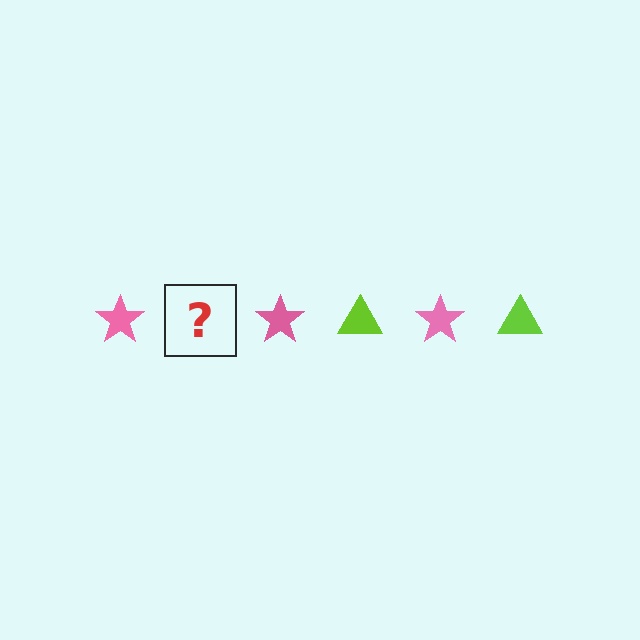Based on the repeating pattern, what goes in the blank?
The blank should be a lime triangle.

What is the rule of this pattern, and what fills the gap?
The rule is that the pattern alternates between pink star and lime triangle. The gap should be filled with a lime triangle.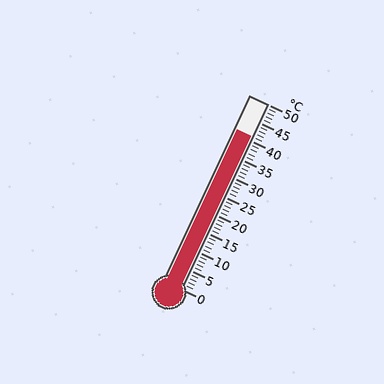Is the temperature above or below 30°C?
The temperature is above 30°C.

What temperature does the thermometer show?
The thermometer shows approximately 41°C.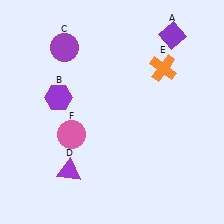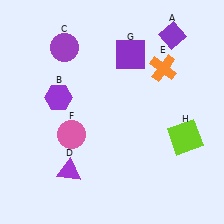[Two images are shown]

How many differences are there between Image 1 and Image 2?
There are 2 differences between the two images.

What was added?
A purple square (G), a lime square (H) were added in Image 2.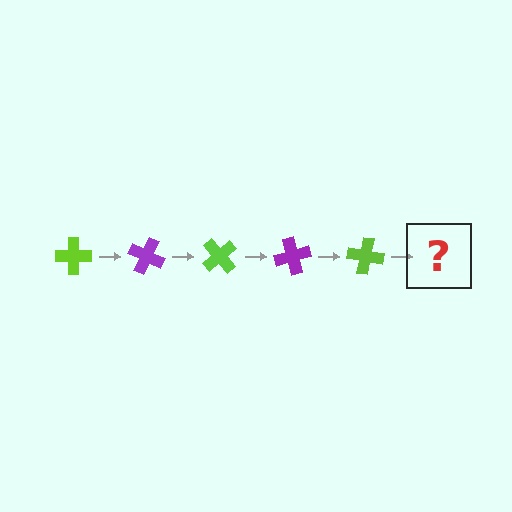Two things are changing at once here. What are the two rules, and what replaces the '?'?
The two rules are that it rotates 25 degrees each step and the color cycles through lime and purple. The '?' should be a purple cross, rotated 125 degrees from the start.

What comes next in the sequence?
The next element should be a purple cross, rotated 125 degrees from the start.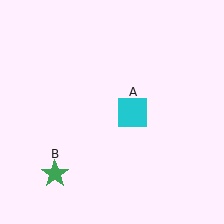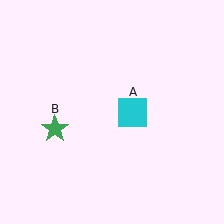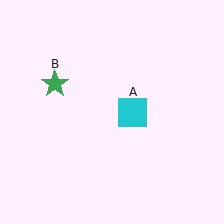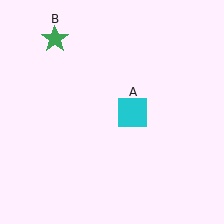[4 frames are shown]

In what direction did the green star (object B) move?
The green star (object B) moved up.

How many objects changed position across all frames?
1 object changed position: green star (object B).